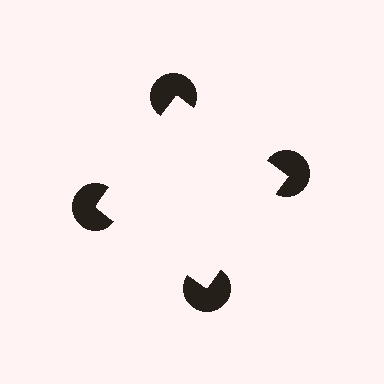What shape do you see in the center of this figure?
An illusory square — its edges are inferred from the aligned wedge cuts in the pac-man discs, not physically drawn.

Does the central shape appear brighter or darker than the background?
It typically appears slightly brighter than the background, even though no actual brightness change is drawn.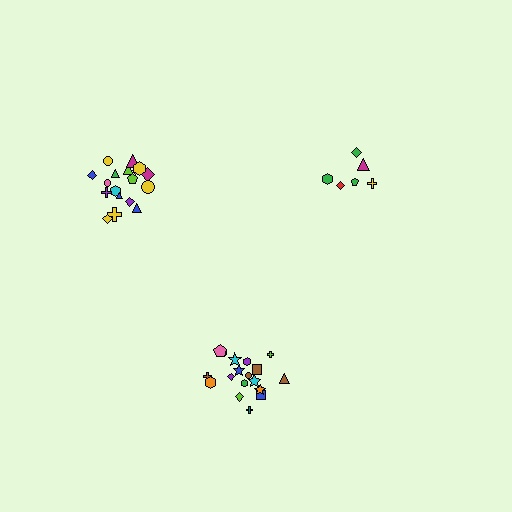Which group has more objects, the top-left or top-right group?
The top-left group.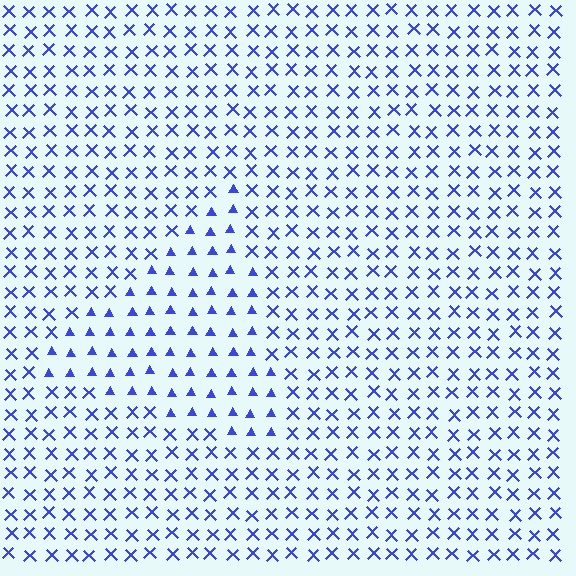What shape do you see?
I see a triangle.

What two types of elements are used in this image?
The image uses triangles inside the triangle region and X marks outside it.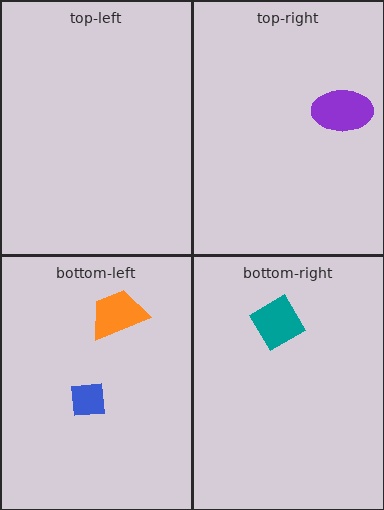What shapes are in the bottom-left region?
The blue square, the orange trapezoid.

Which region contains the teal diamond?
The bottom-right region.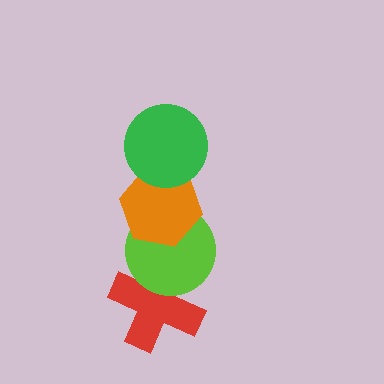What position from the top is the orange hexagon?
The orange hexagon is 2nd from the top.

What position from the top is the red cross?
The red cross is 4th from the top.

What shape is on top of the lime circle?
The orange hexagon is on top of the lime circle.